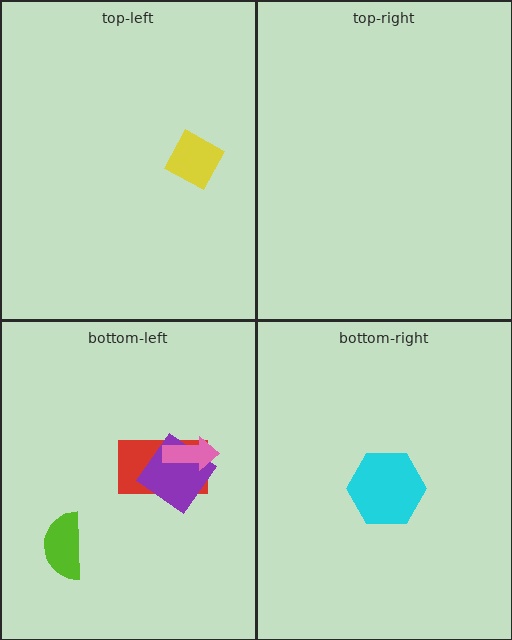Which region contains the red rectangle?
The bottom-left region.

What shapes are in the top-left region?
The yellow diamond.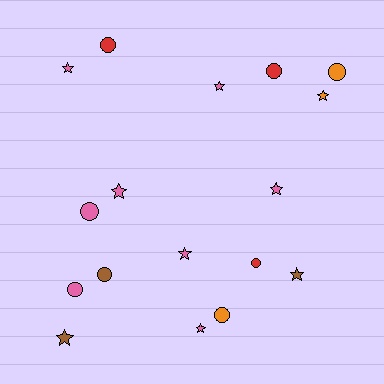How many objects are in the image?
There are 17 objects.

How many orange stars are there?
There is 1 orange star.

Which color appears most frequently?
Pink, with 8 objects.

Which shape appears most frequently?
Star, with 9 objects.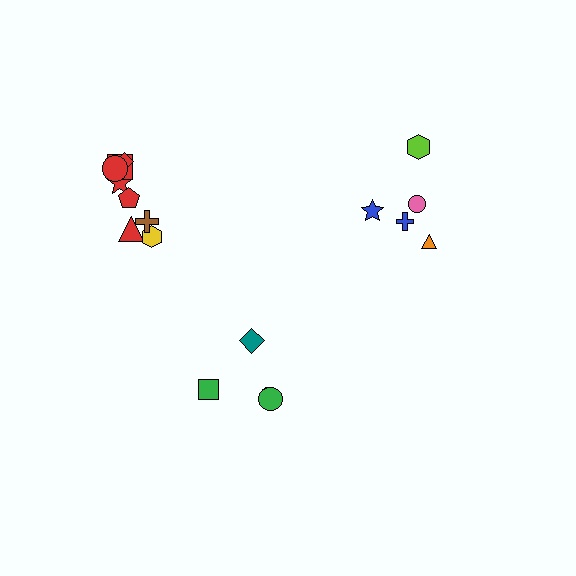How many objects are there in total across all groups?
There are 17 objects.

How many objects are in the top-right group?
There are 5 objects.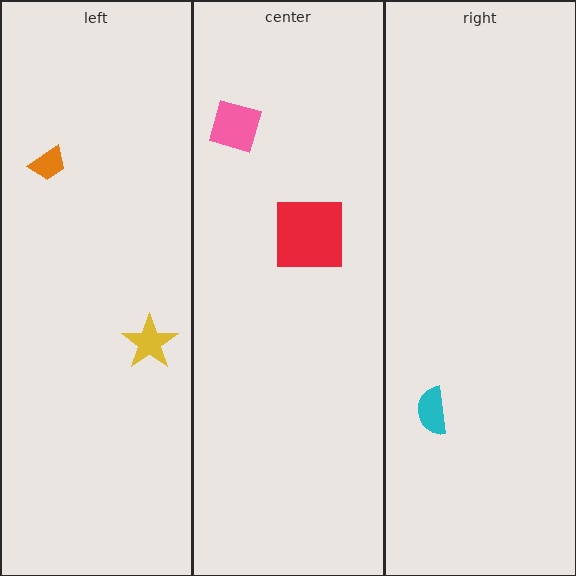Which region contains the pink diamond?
The center region.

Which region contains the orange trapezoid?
The left region.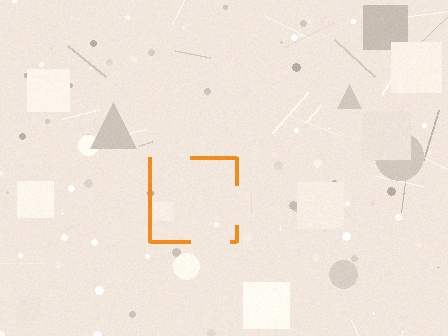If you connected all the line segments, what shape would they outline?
They would outline a square.